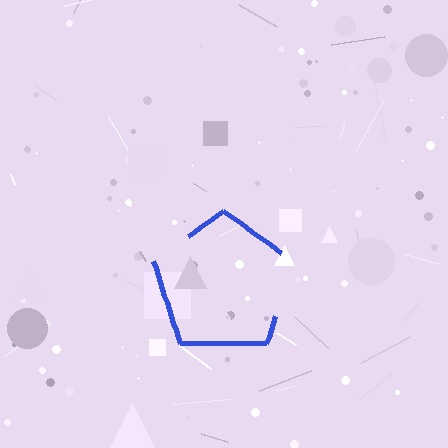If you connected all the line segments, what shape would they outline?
They would outline a pentagon.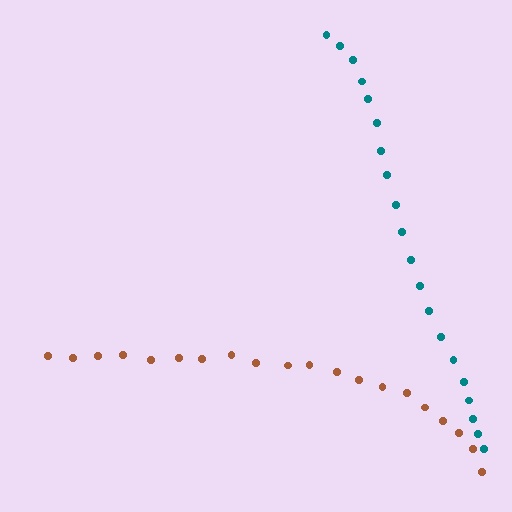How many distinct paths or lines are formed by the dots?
There are 2 distinct paths.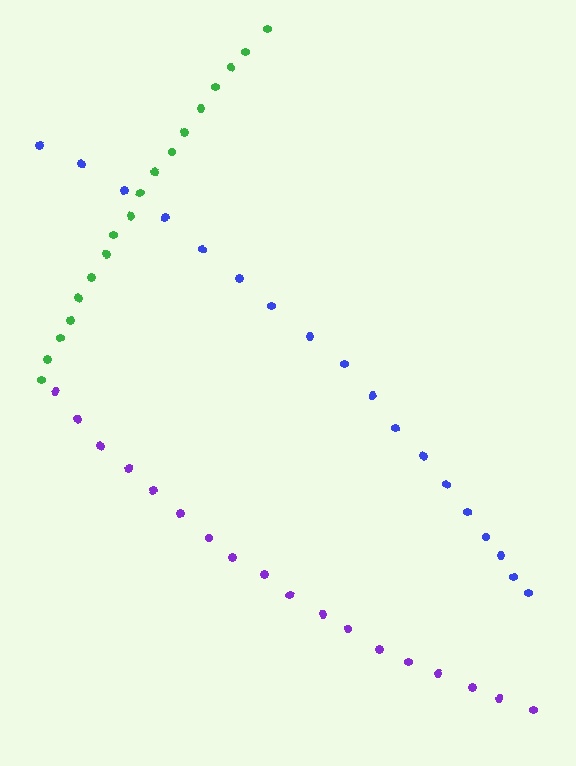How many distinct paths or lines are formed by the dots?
There are 3 distinct paths.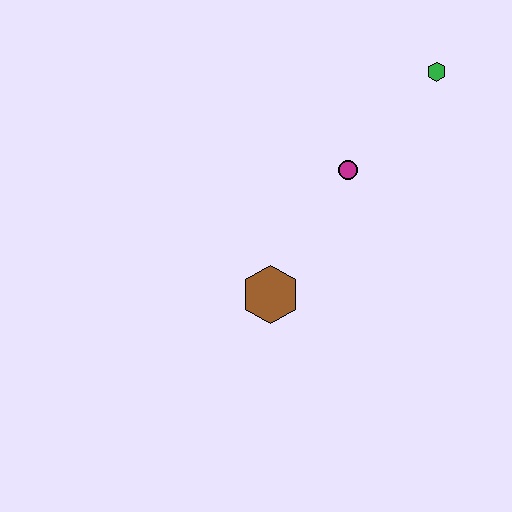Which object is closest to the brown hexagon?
The magenta circle is closest to the brown hexagon.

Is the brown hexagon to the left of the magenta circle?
Yes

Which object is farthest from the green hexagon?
The brown hexagon is farthest from the green hexagon.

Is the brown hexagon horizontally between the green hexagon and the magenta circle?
No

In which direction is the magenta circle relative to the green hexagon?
The magenta circle is below the green hexagon.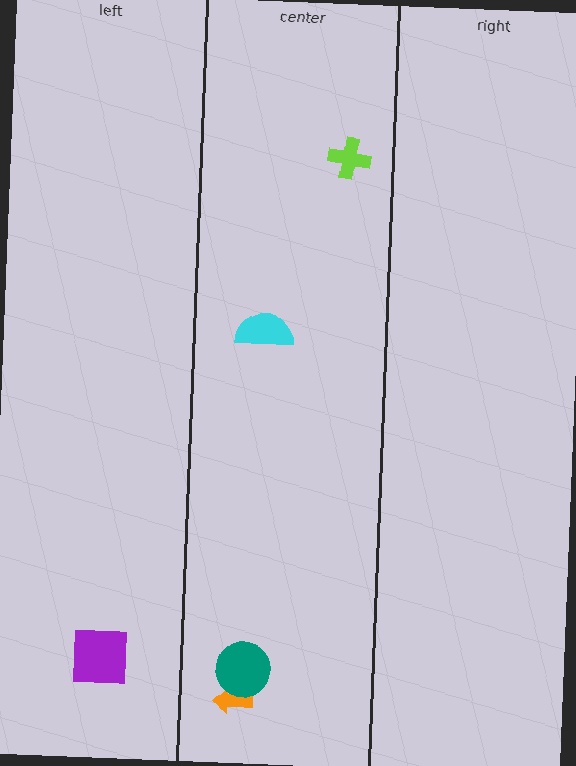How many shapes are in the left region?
1.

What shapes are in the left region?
The purple square.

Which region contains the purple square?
The left region.